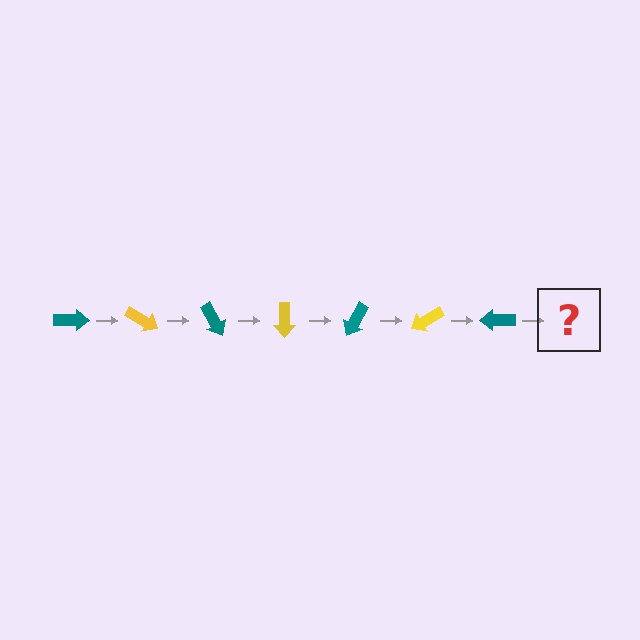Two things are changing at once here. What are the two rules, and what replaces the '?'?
The two rules are that it rotates 30 degrees each step and the color cycles through teal and yellow. The '?' should be a yellow arrow, rotated 210 degrees from the start.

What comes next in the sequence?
The next element should be a yellow arrow, rotated 210 degrees from the start.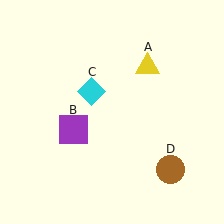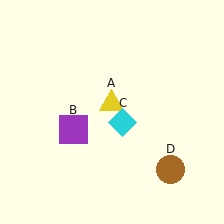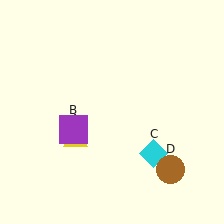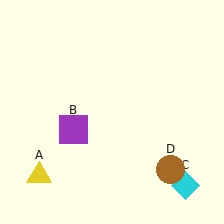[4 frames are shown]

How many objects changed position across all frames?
2 objects changed position: yellow triangle (object A), cyan diamond (object C).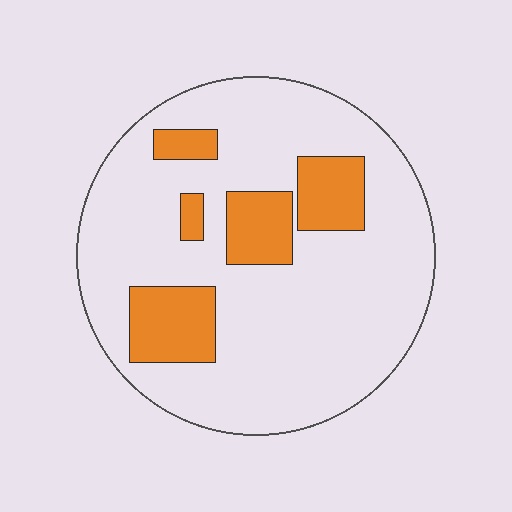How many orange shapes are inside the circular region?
5.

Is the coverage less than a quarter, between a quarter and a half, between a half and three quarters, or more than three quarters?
Less than a quarter.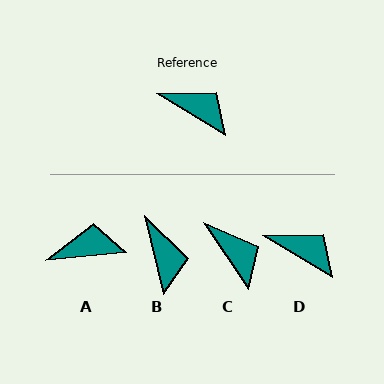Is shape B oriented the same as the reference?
No, it is off by about 45 degrees.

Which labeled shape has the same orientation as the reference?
D.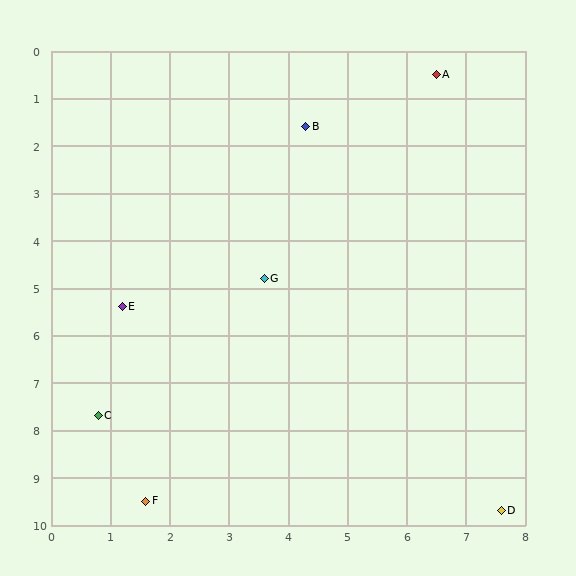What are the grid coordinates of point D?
Point D is at approximately (7.6, 9.7).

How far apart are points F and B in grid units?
Points F and B are about 8.3 grid units apart.